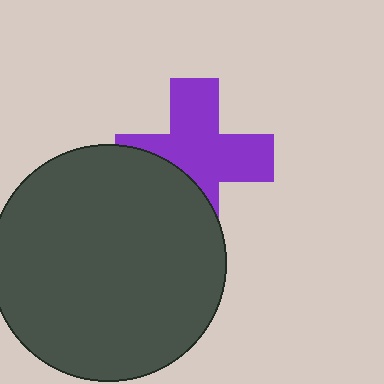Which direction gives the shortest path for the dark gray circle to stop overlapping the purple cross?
Moving down gives the shortest separation.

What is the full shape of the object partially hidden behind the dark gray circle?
The partially hidden object is a purple cross.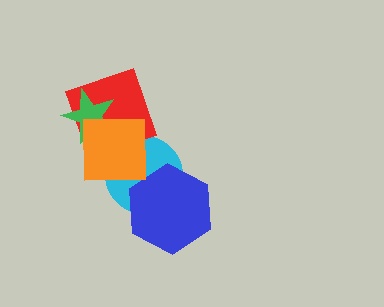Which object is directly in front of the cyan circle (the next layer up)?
The blue hexagon is directly in front of the cyan circle.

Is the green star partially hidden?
Yes, it is partially covered by another shape.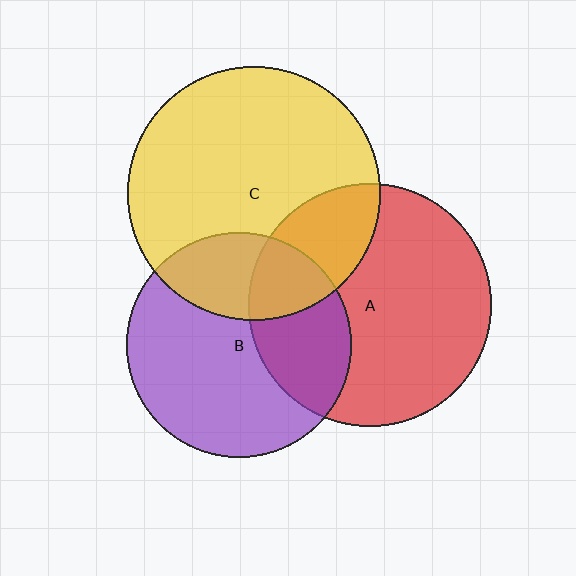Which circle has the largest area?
Circle C (yellow).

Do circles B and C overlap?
Yes.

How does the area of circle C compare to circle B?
Approximately 1.3 times.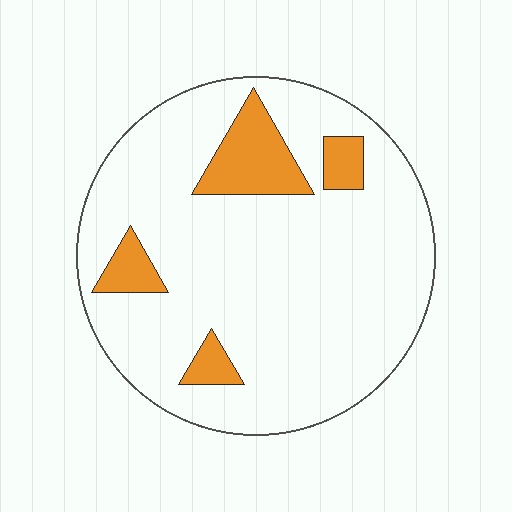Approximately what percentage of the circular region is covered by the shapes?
Approximately 15%.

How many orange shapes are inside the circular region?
4.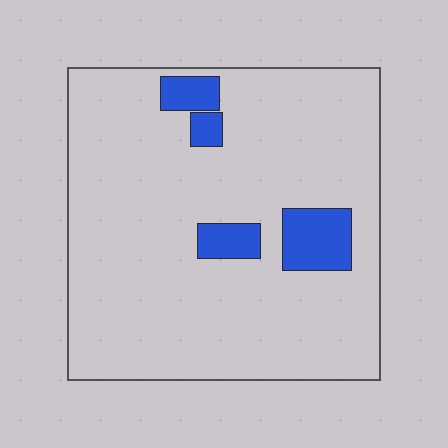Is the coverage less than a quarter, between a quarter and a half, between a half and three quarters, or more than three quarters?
Less than a quarter.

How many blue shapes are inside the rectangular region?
4.